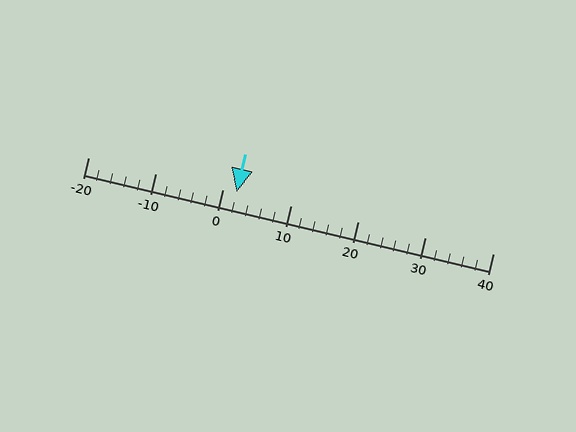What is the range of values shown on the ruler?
The ruler shows values from -20 to 40.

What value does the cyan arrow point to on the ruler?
The cyan arrow points to approximately 2.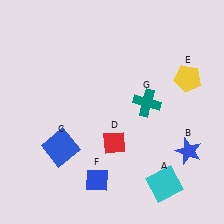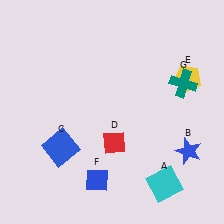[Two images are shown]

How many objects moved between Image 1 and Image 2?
1 object moved between the two images.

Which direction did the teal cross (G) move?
The teal cross (G) moved right.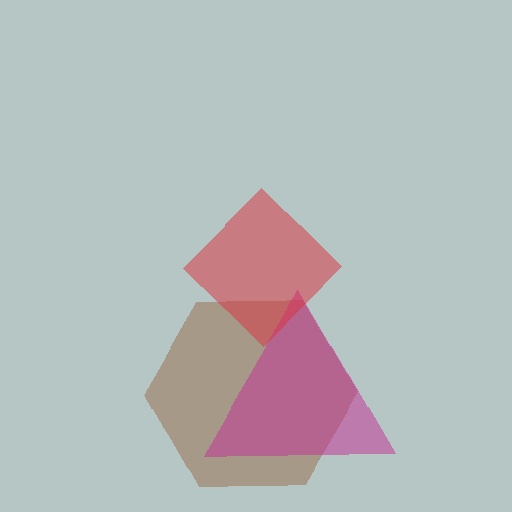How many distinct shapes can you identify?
There are 3 distinct shapes: a brown hexagon, a magenta triangle, a red diamond.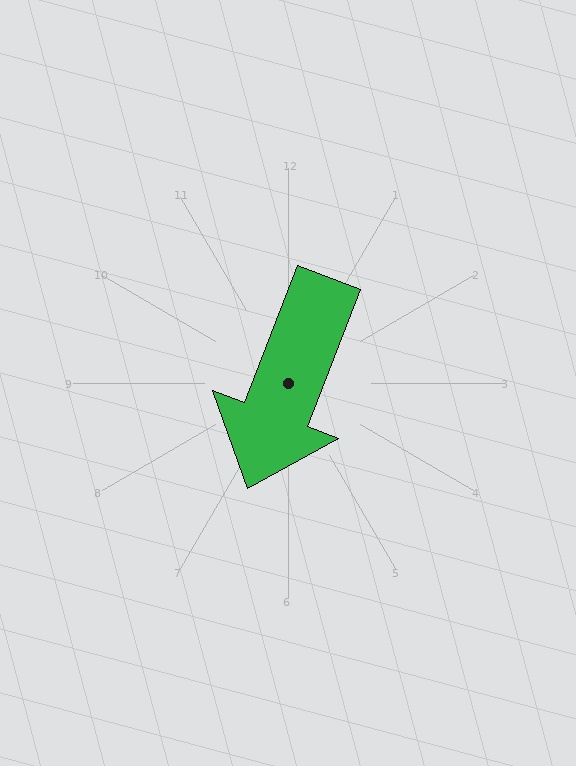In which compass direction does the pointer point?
South.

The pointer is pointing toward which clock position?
Roughly 7 o'clock.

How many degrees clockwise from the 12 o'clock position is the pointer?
Approximately 201 degrees.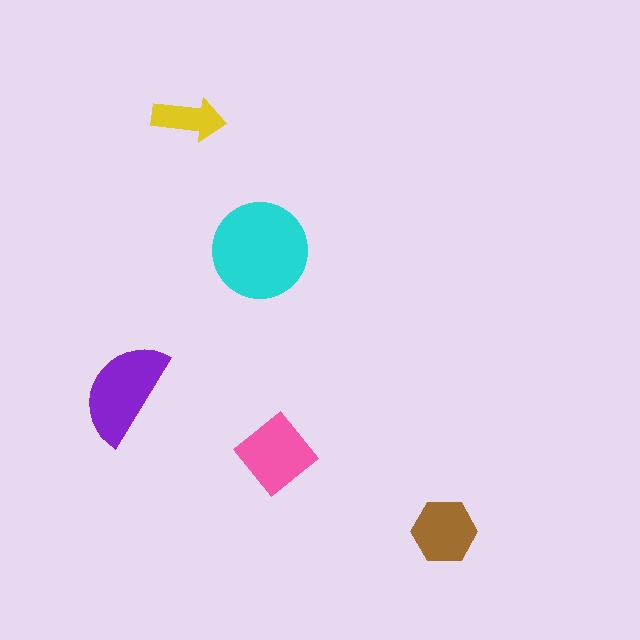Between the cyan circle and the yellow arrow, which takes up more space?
The cyan circle.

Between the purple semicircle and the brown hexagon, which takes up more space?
The purple semicircle.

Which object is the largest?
The cyan circle.